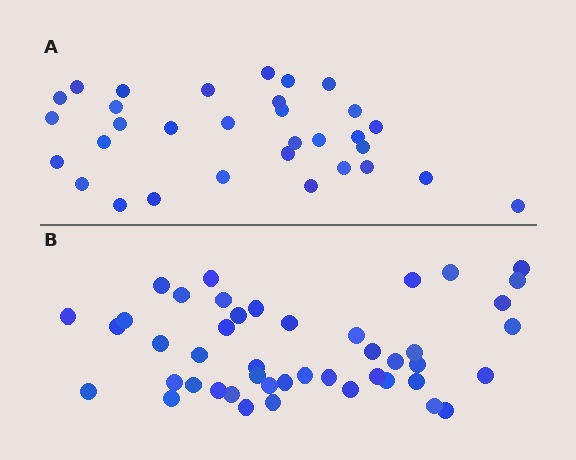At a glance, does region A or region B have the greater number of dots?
Region B (the bottom region) has more dots.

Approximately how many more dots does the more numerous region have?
Region B has approximately 15 more dots than region A.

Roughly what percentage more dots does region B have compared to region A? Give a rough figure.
About 40% more.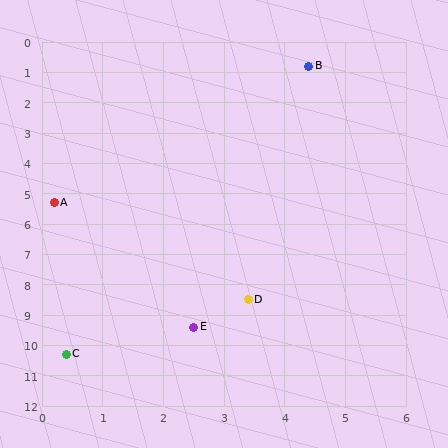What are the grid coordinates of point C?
Point C is at approximately (0.4, 10.3).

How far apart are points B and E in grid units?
Points B and E are about 8.8 grid units apart.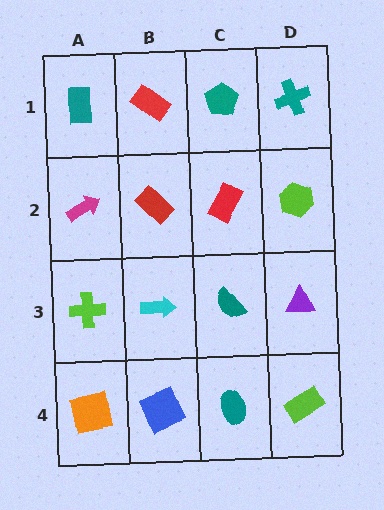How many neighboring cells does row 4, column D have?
2.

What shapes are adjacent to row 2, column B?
A red rectangle (row 1, column B), a cyan arrow (row 3, column B), a magenta arrow (row 2, column A), a red rectangle (row 2, column C).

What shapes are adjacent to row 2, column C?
A teal pentagon (row 1, column C), a teal semicircle (row 3, column C), a red rectangle (row 2, column B), a lime hexagon (row 2, column D).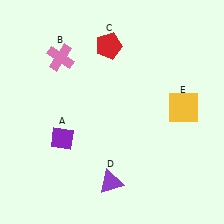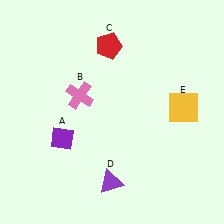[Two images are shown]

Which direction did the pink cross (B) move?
The pink cross (B) moved down.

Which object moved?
The pink cross (B) moved down.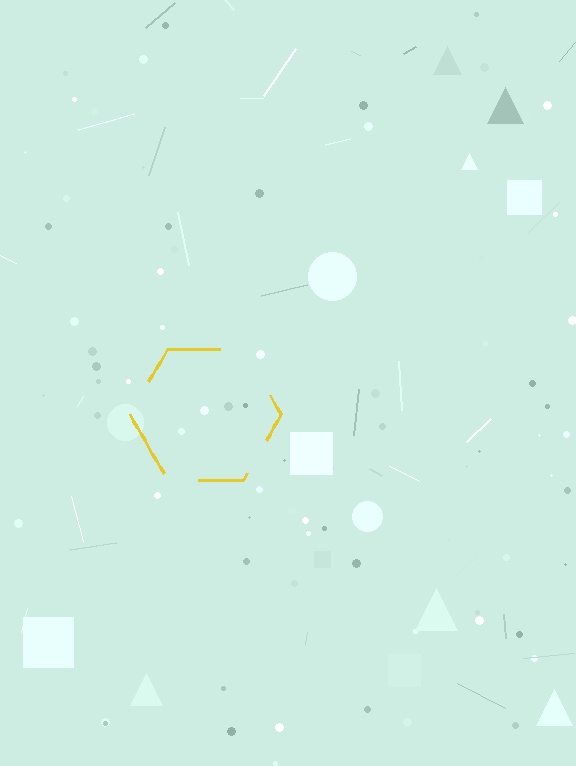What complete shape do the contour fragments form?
The contour fragments form a hexagon.